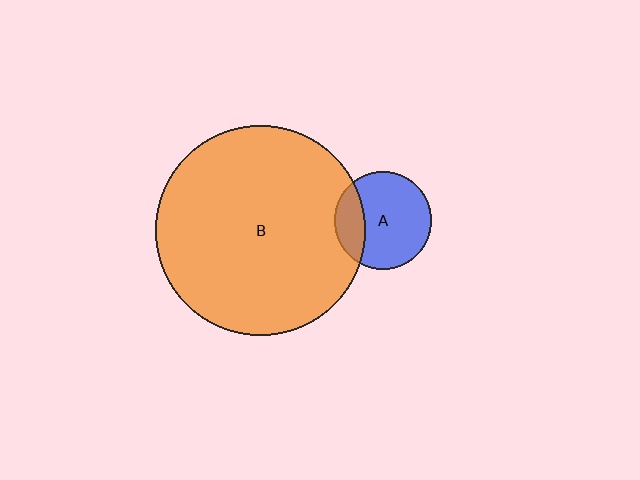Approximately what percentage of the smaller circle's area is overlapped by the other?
Approximately 25%.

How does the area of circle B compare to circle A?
Approximately 4.6 times.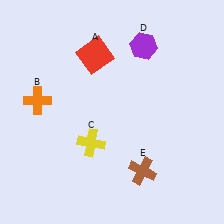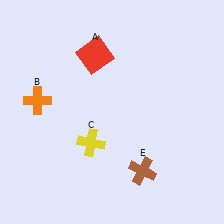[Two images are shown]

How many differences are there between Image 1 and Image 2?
There is 1 difference between the two images.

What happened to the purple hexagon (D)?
The purple hexagon (D) was removed in Image 2. It was in the top-right area of Image 1.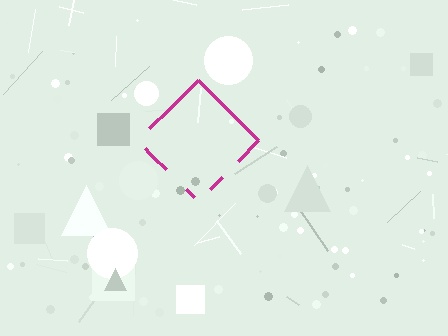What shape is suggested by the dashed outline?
The dashed outline suggests a diamond.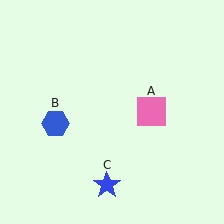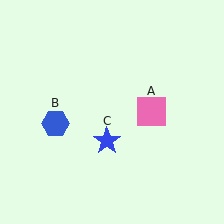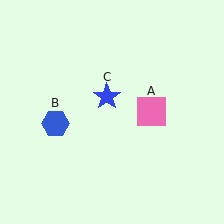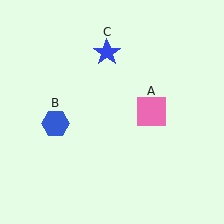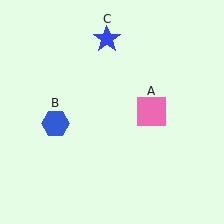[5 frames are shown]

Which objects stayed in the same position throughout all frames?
Pink square (object A) and blue hexagon (object B) remained stationary.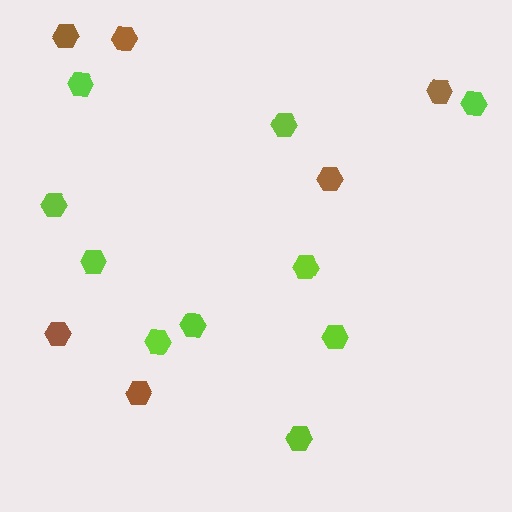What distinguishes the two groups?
There are 2 groups: one group of lime hexagons (10) and one group of brown hexagons (6).